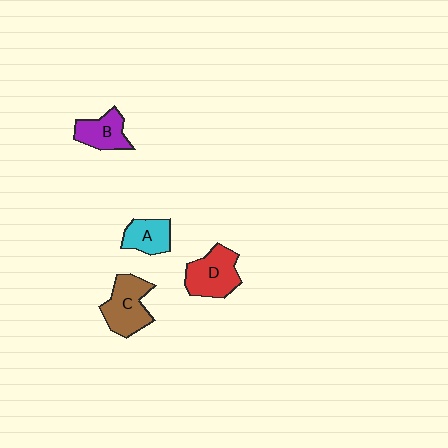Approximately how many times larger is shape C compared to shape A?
Approximately 1.5 times.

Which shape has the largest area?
Shape C (brown).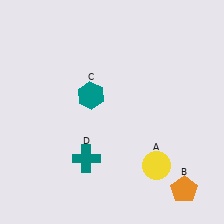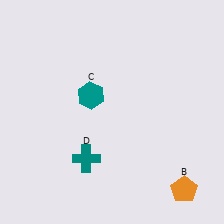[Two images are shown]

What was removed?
The yellow circle (A) was removed in Image 2.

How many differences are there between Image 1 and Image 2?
There is 1 difference between the two images.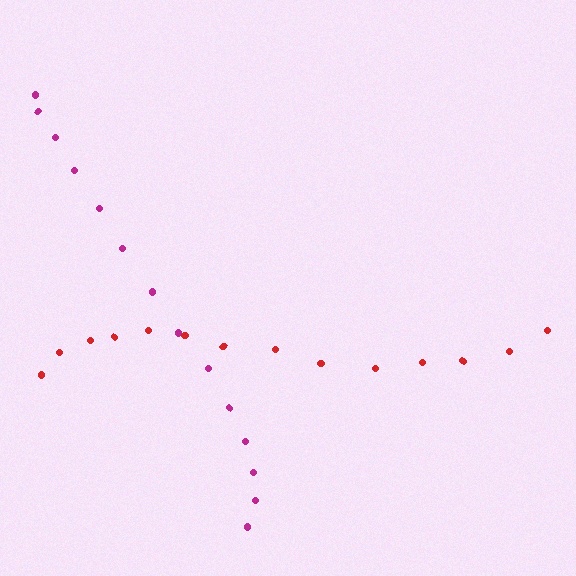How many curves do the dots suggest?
There are 2 distinct paths.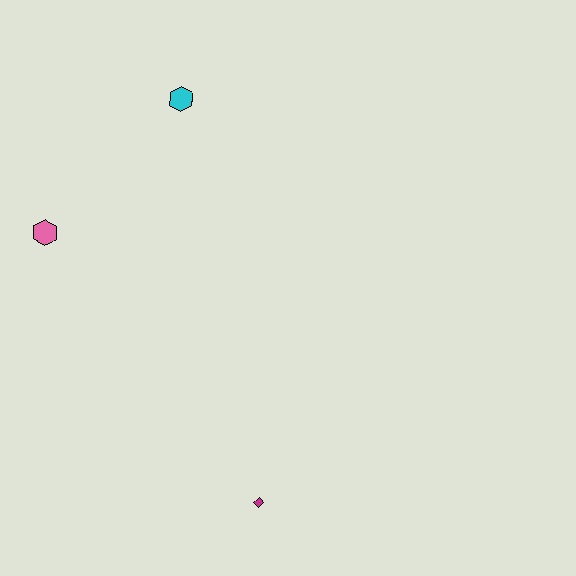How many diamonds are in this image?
There is 1 diamond.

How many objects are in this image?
There are 3 objects.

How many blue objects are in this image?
There are no blue objects.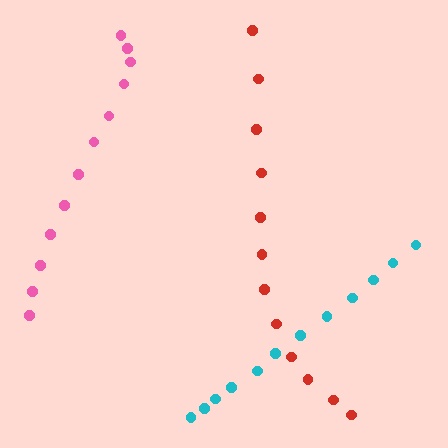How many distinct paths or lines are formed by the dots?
There are 3 distinct paths.